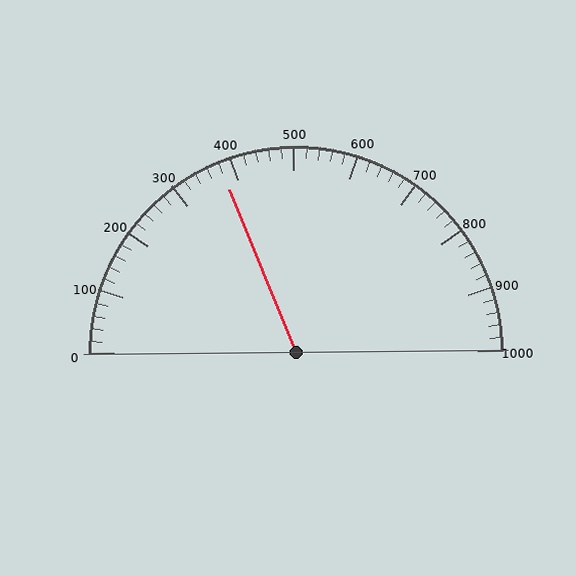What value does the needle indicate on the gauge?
The needle indicates approximately 380.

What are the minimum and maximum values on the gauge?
The gauge ranges from 0 to 1000.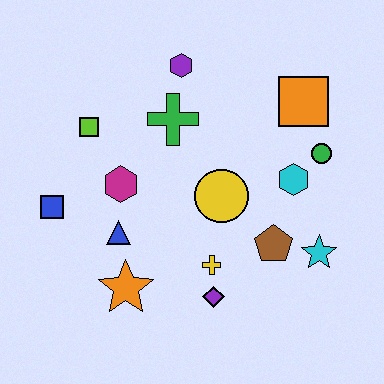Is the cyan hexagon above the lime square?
No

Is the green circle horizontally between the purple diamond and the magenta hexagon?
No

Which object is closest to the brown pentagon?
The cyan star is closest to the brown pentagon.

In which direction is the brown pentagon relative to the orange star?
The brown pentagon is to the right of the orange star.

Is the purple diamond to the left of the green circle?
Yes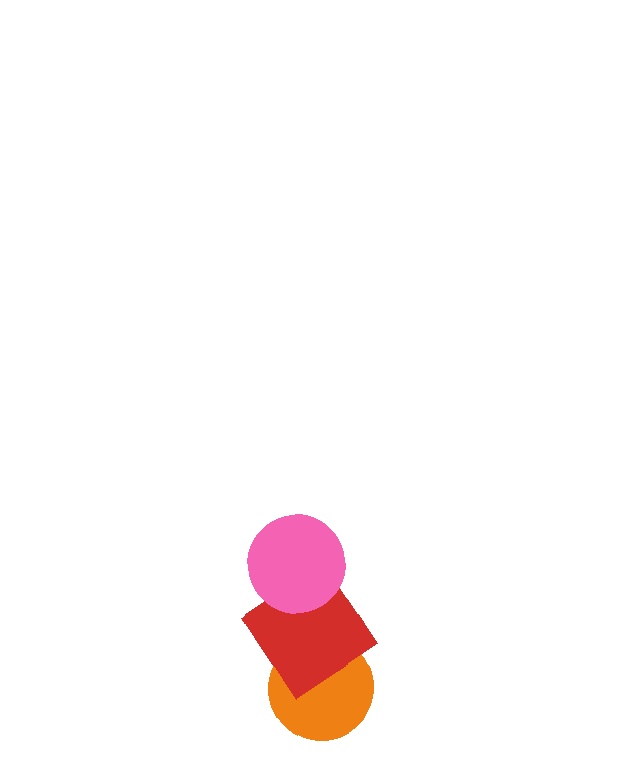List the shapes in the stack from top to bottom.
From top to bottom: the pink circle, the red diamond, the orange circle.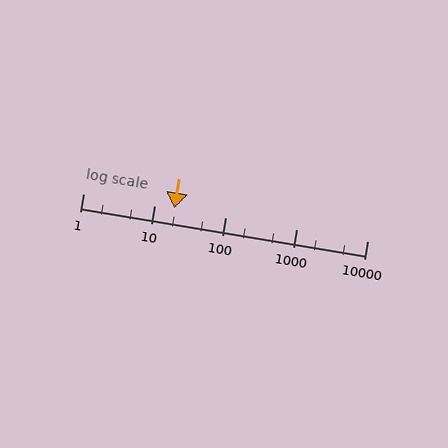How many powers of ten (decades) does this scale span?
The scale spans 4 decades, from 1 to 10000.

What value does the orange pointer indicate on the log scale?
The pointer indicates approximately 19.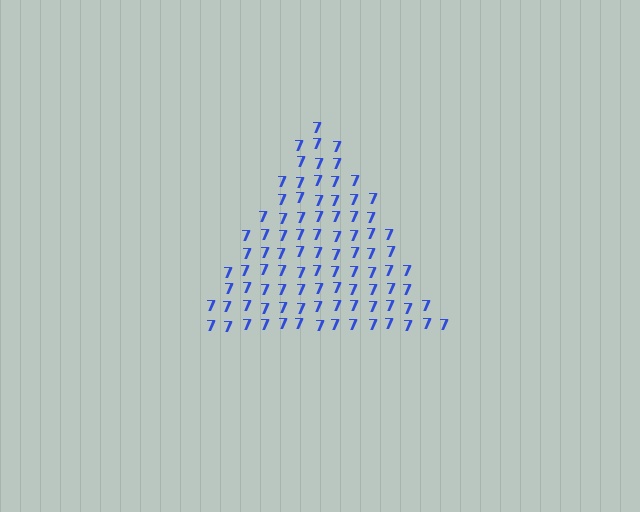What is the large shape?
The large shape is a triangle.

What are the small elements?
The small elements are digit 7's.